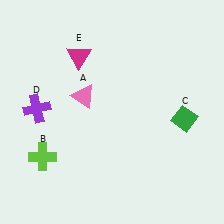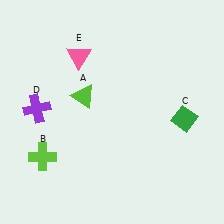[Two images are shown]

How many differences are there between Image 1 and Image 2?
There are 2 differences between the two images.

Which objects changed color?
A changed from pink to lime. E changed from magenta to pink.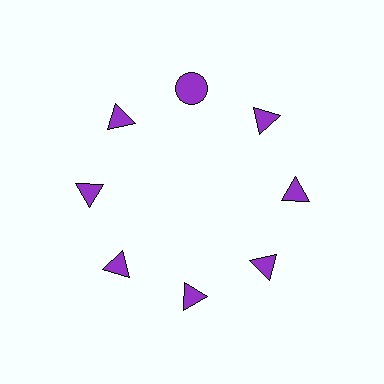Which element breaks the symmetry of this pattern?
The purple circle at roughly the 12 o'clock position breaks the symmetry. All other shapes are purple triangles.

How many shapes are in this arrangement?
There are 8 shapes arranged in a ring pattern.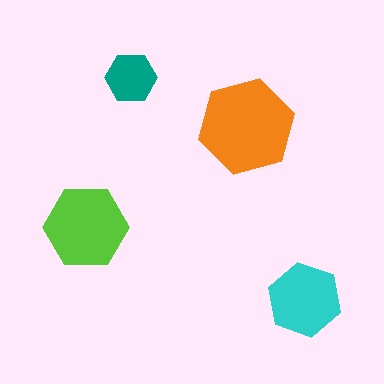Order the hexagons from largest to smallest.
the orange one, the lime one, the cyan one, the teal one.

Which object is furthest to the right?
The cyan hexagon is rightmost.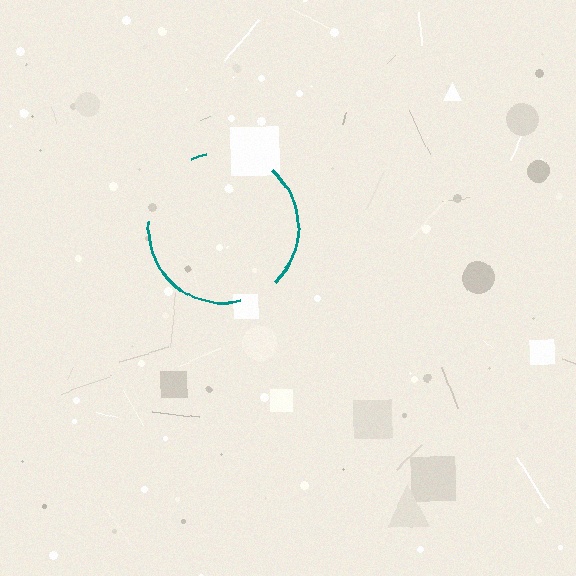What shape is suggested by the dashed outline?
The dashed outline suggests a circle.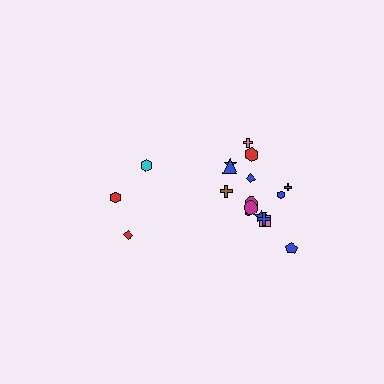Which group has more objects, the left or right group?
The right group.